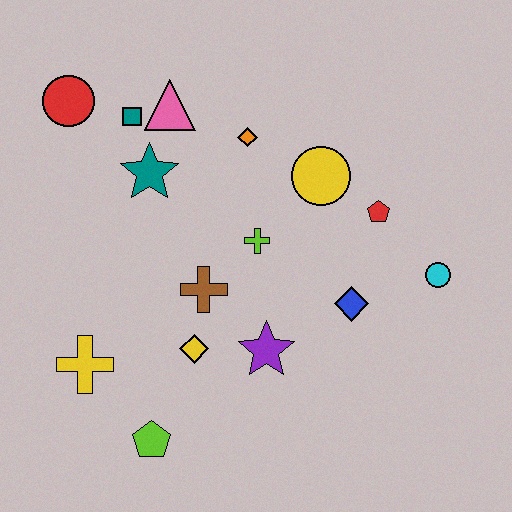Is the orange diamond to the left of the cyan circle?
Yes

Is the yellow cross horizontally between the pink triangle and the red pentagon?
No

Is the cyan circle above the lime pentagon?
Yes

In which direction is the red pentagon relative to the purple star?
The red pentagon is above the purple star.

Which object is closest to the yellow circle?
The red pentagon is closest to the yellow circle.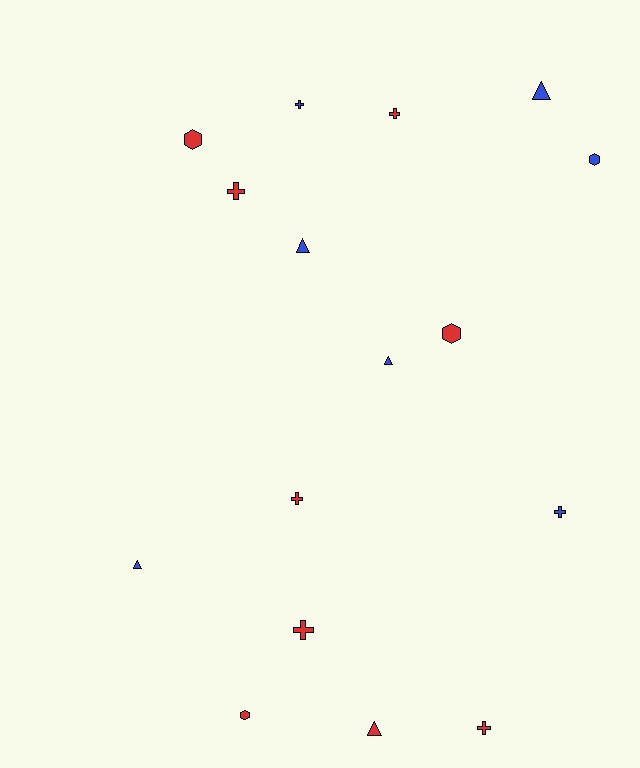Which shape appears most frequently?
Cross, with 7 objects.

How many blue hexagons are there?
There is 1 blue hexagon.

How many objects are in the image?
There are 16 objects.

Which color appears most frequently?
Red, with 9 objects.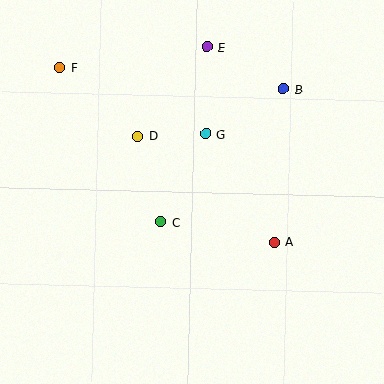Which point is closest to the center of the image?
Point C at (161, 222) is closest to the center.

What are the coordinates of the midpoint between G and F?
The midpoint between G and F is at (133, 101).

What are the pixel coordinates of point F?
Point F is at (60, 67).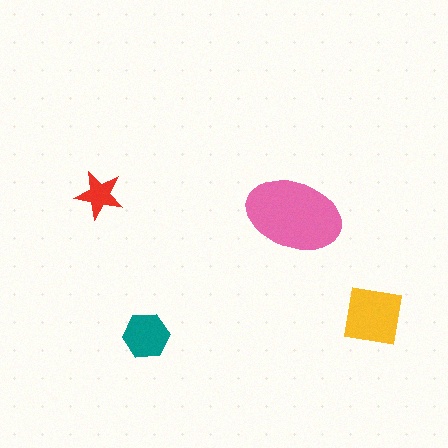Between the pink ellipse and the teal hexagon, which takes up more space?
The pink ellipse.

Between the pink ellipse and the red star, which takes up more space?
The pink ellipse.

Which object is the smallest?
The red star.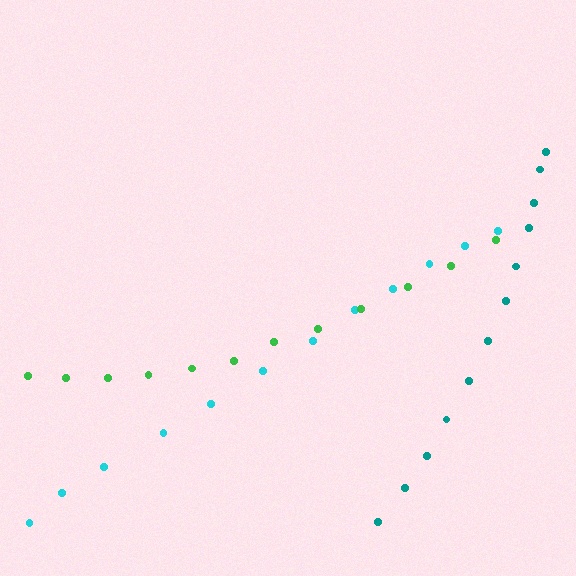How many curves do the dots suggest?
There are 3 distinct paths.